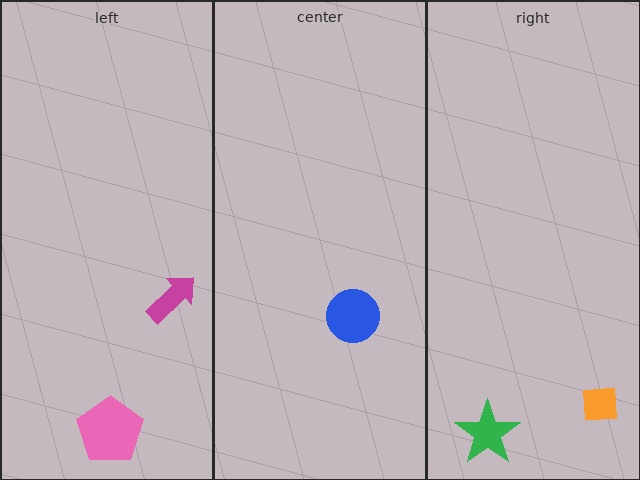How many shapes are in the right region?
2.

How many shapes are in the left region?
2.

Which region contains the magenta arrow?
The left region.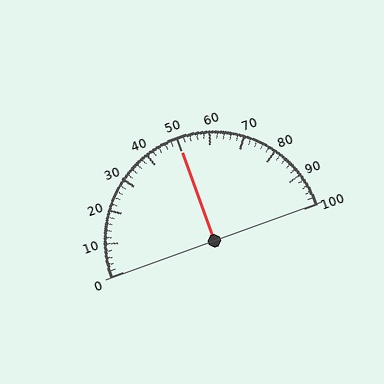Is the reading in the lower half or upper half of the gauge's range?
The reading is in the upper half of the range (0 to 100).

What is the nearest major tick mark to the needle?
The nearest major tick mark is 50.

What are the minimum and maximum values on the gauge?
The gauge ranges from 0 to 100.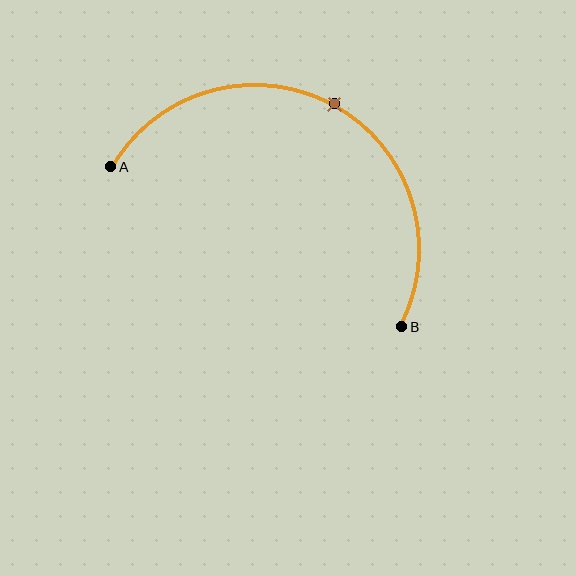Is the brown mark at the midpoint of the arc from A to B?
Yes. The brown mark lies on the arc at equal arc-length from both A and B — it is the arc midpoint.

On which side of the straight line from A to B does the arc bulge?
The arc bulges above the straight line connecting A and B.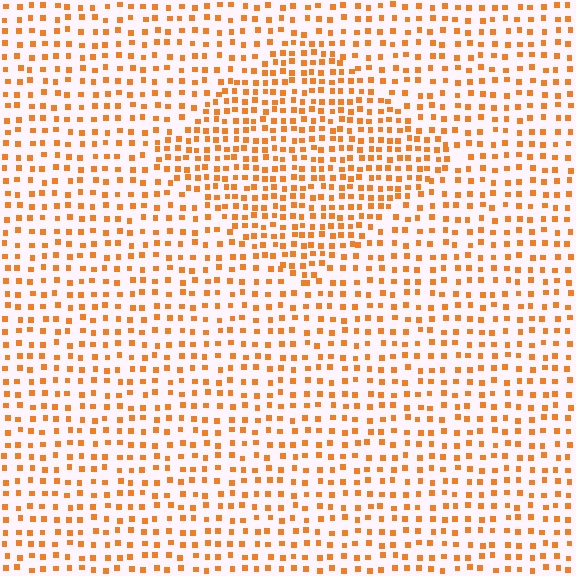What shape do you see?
I see a diamond.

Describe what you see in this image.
The image contains small orange elements arranged at two different densities. A diamond-shaped region is visible where the elements are more densely packed than the surrounding area.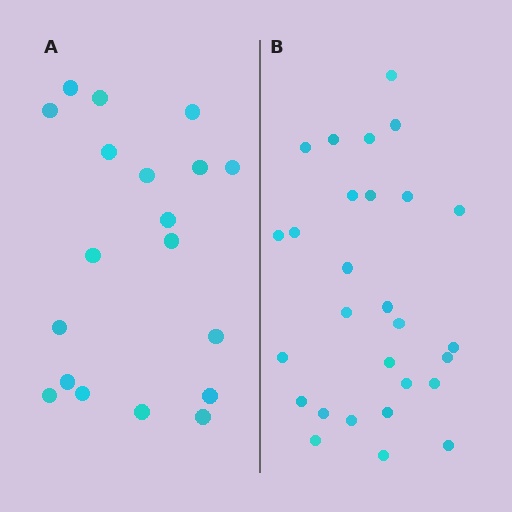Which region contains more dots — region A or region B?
Region B (the right region) has more dots.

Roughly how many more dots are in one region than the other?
Region B has roughly 8 or so more dots than region A.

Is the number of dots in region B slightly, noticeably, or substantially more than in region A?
Region B has substantially more. The ratio is roughly 1.5 to 1.